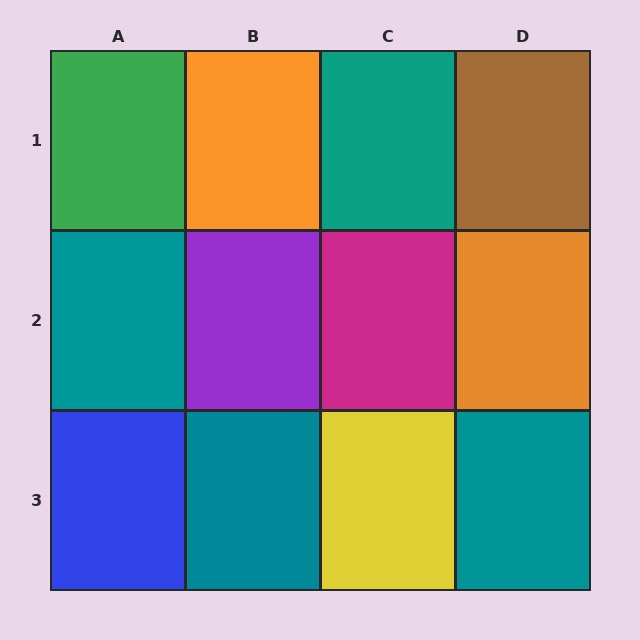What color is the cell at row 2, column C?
Magenta.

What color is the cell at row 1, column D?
Brown.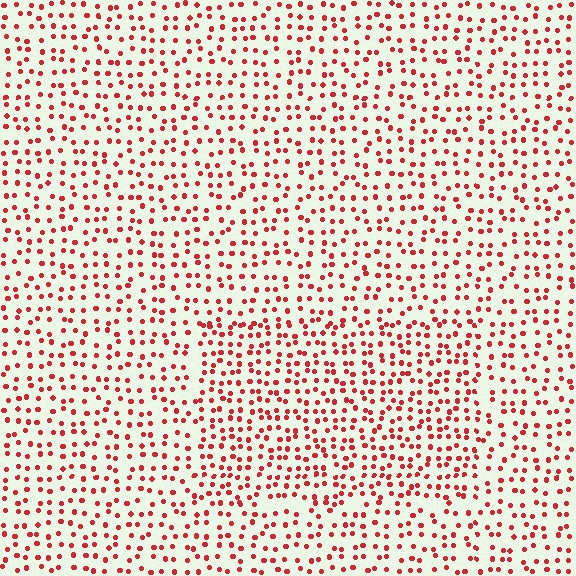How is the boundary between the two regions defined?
The boundary is defined by a change in element density (approximately 1.4x ratio). All elements are the same color, size, and shape.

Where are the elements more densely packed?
The elements are more densely packed inside the rectangle boundary.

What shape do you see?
I see a rectangle.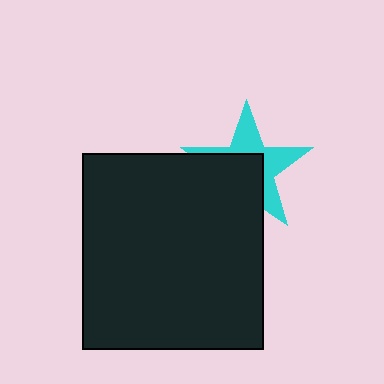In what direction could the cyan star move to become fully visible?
The cyan star could move toward the upper-right. That would shift it out from behind the black rectangle entirely.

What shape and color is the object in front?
The object in front is a black rectangle.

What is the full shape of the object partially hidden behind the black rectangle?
The partially hidden object is a cyan star.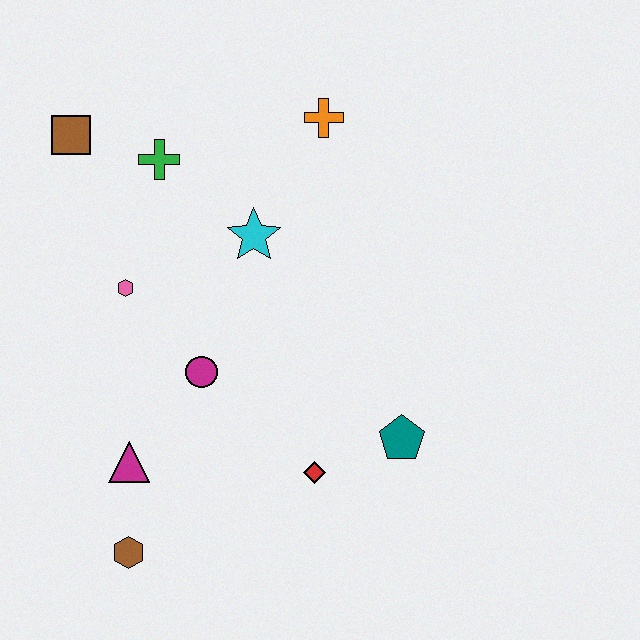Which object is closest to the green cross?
The brown square is closest to the green cross.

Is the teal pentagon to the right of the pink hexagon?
Yes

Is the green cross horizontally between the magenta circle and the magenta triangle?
Yes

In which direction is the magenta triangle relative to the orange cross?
The magenta triangle is below the orange cross.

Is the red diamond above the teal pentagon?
No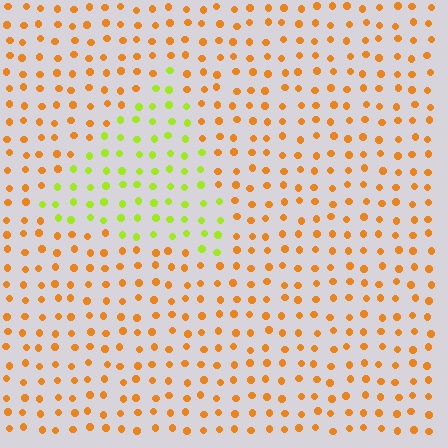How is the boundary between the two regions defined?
The boundary is defined purely by a slight shift in hue (about 53 degrees). Spacing, size, and orientation are identical on both sides.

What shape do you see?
I see a triangle.